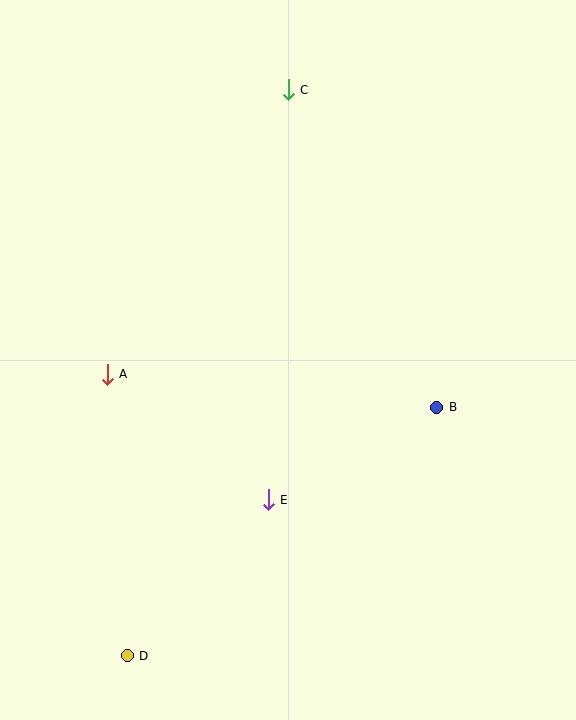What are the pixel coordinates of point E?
Point E is at (268, 500).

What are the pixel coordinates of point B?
Point B is at (437, 407).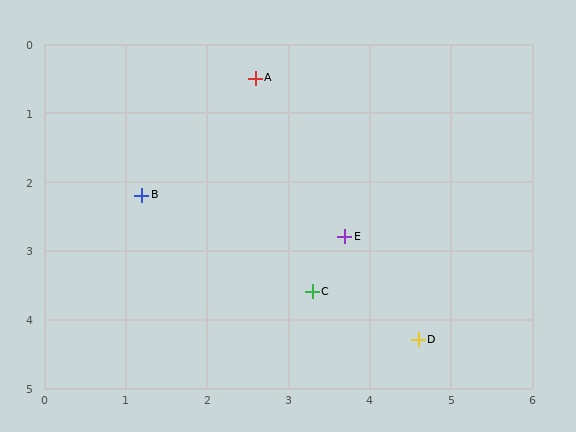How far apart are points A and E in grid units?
Points A and E are about 2.5 grid units apart.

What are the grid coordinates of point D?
Point D is at approximately (4.6, 4.3).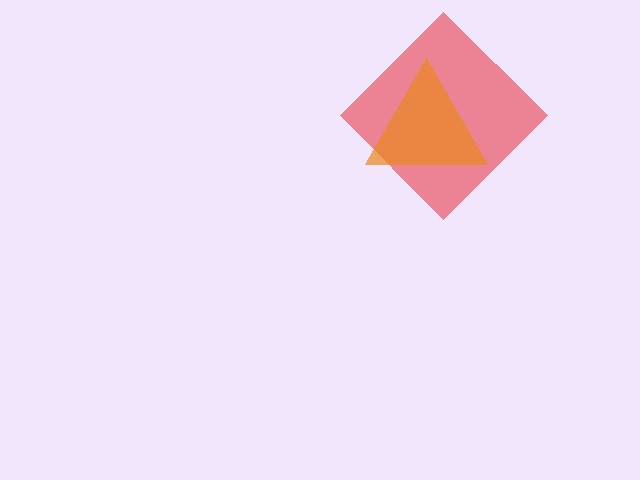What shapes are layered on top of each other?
The layered shapes are: a red diamond, an orange triangle.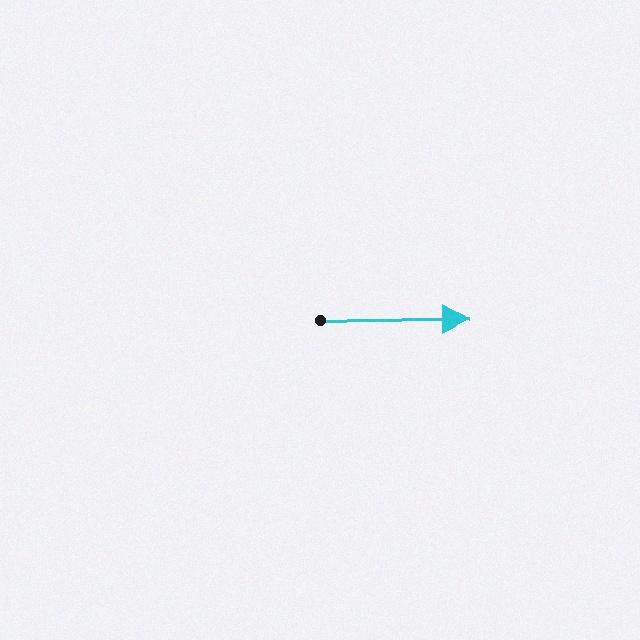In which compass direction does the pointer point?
East.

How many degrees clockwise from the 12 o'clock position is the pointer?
Approximately 90 degrees.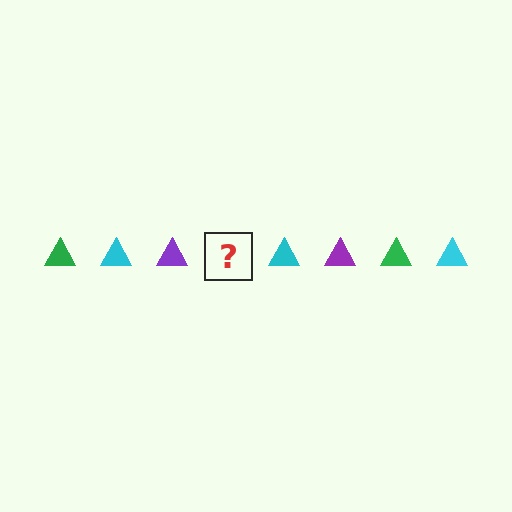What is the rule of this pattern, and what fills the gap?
The rule is that the pattern cycles through green, cyan, purple triangles. The gap should be filled with a green triangle.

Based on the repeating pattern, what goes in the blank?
The blank should be a green triangle.